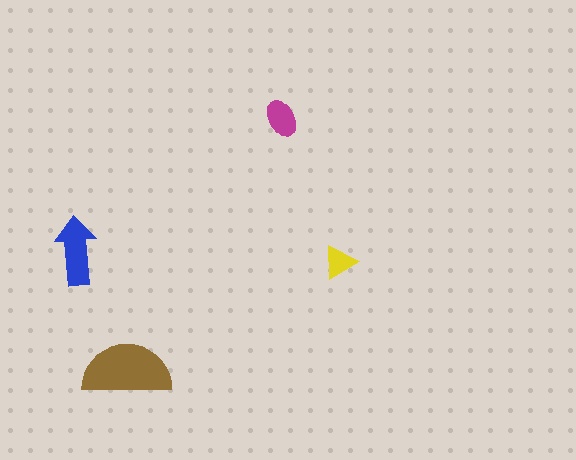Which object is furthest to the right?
The yellow triangle is rightmost.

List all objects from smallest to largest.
The yellow triangle, the magenta ellipse, the blue arrow, the brown semicircle.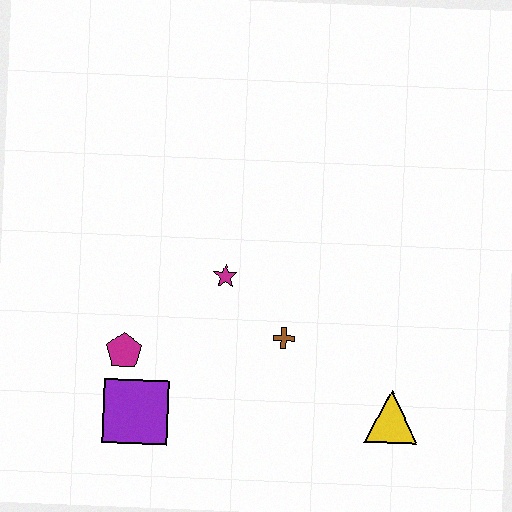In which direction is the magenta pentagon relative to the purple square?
The magenta pentagon is above the purple square.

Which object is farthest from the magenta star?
The yellow triangle is farthest from the magenta star.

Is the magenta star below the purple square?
No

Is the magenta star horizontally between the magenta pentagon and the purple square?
No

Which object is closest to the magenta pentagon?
The purple square is closest to the magenta pentagon.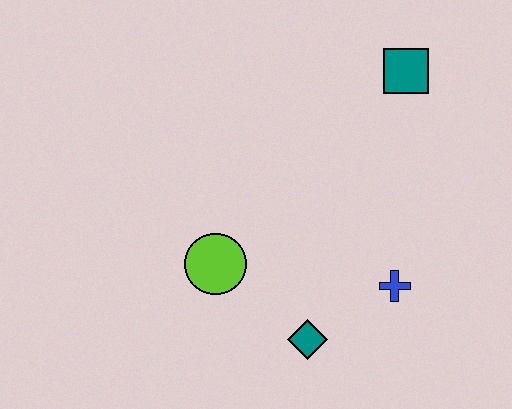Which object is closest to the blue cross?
The teal diamond is closest to the blue cross.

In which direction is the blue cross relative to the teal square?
The blue cross is below the teal square.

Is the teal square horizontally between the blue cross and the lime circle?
No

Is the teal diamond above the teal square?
No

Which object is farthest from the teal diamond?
The teal square is farthest from the teal diamond.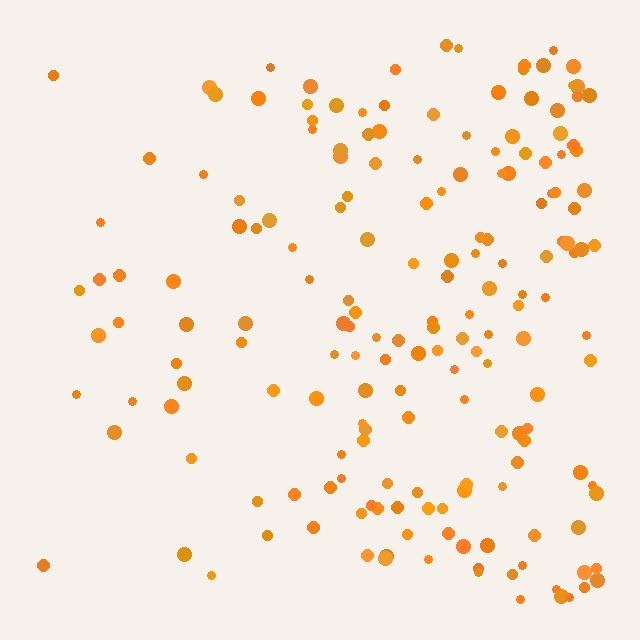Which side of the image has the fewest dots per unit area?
The left.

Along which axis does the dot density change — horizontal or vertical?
Horizontal.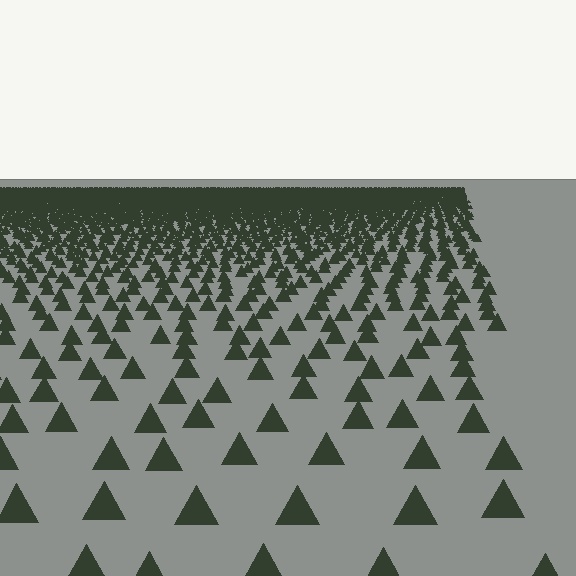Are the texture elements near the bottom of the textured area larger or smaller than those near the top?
Larger. Near the bottom, elements are closer to the viewer and appear at a bigger on-screen size.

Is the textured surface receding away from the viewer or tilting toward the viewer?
The surface is receding away from the viewer. Texture elements get smaller and denser toward the top.